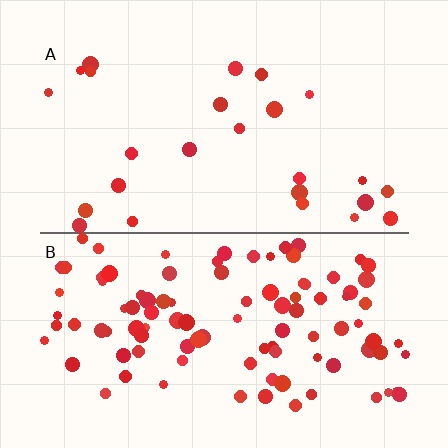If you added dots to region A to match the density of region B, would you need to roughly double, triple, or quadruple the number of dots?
Approximately quadruple.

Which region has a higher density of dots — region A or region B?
B (the bottom).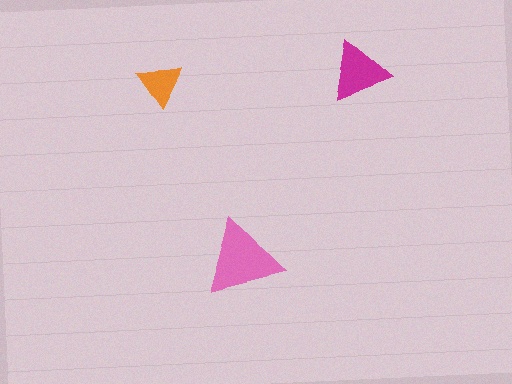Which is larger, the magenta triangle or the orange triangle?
The magenta one.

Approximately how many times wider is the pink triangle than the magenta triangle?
About 1.5 times wider.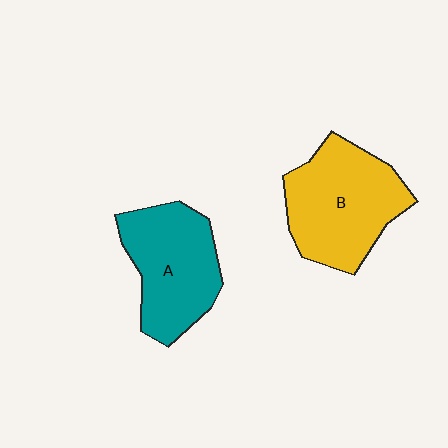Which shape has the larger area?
Shape B (yellow).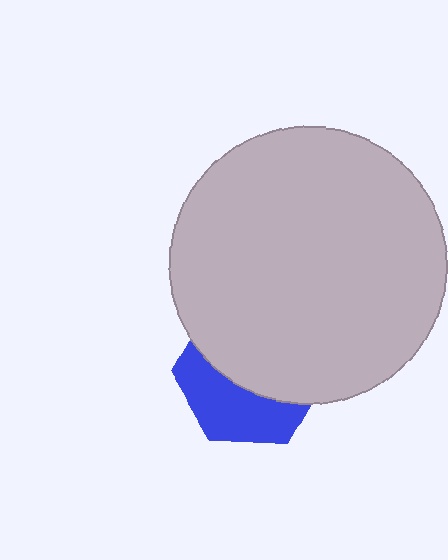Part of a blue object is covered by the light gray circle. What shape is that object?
It is a hexagon.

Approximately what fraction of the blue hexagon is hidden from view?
Roughly 59% of the blue hexagon is hidden behind the light gray circle.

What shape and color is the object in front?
The object in front is a light gray circle.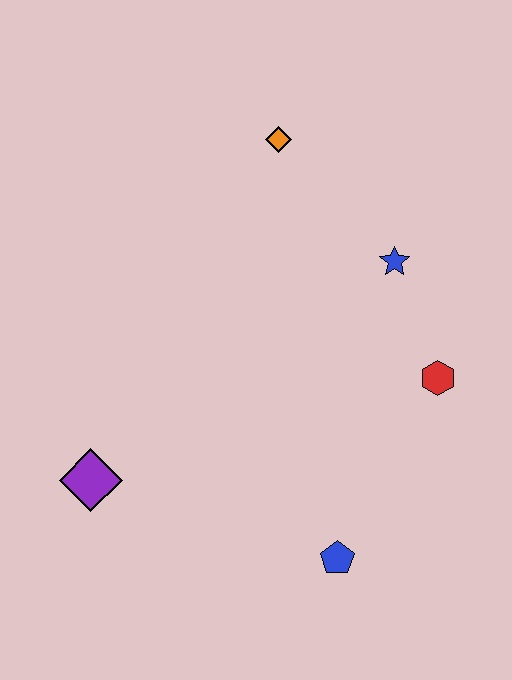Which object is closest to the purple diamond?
The blue pentagon is closest to the purple diamond.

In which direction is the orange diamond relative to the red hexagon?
The orange diamond is above the red hexagon.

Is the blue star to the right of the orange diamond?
Yes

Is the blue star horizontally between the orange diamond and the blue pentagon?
No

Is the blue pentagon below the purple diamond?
Yes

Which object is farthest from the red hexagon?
The purple diamond is farthest from the red hexagon.